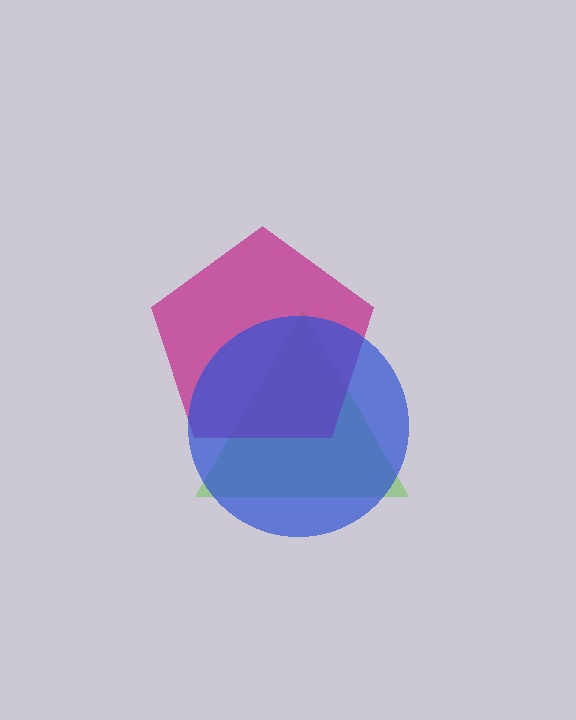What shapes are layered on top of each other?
The layered shapes are: a lime triangle, a magenta pentagon, a blue circle.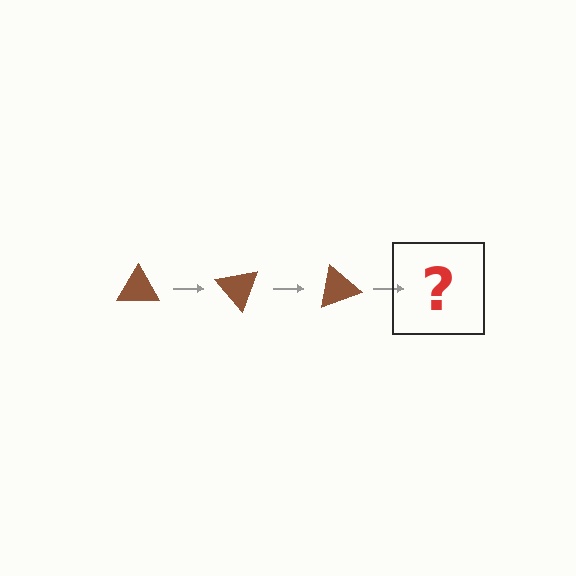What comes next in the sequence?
The next element should be a brown triangle rotated 150 degrees.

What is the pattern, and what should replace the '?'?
The pattern is that the triangle rotates 50 degrees each step. The '?' should be a brown triangle rotated 150 degrees.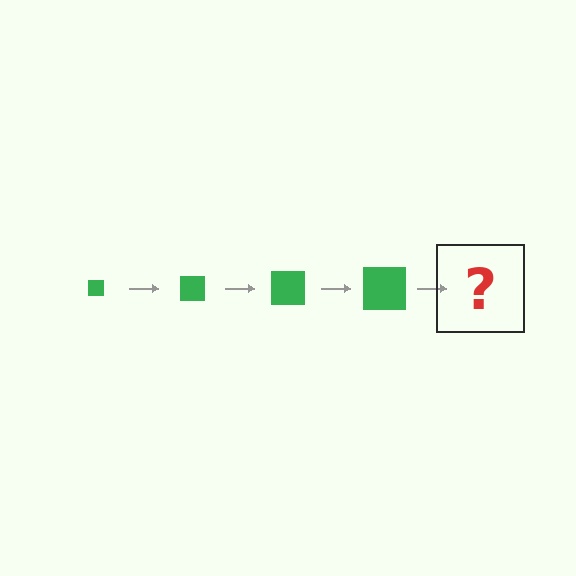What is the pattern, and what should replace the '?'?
The pattern is that the square gets progressively larger each step. The '?' should be a green square, larger than the previous one.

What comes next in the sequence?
The next element should be a green square, larger than the previous one.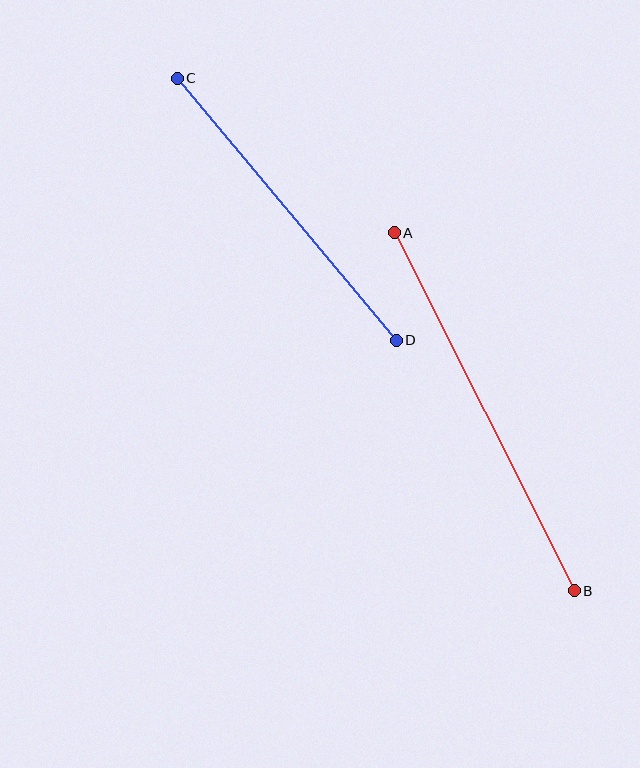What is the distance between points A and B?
The distance is approximately 401 pixels.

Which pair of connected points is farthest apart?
Points A and B are farthest apart.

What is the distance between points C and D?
The distance is approximately 341 pixels.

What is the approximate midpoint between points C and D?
The midpoint is at approximately (287, 209) pixels.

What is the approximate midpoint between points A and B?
The midpoint is at approximately (484, 412) pixels.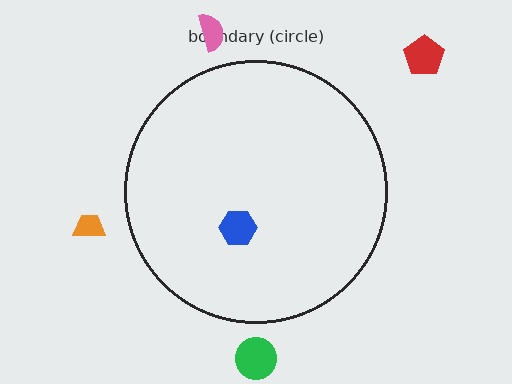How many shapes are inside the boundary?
1 inside, 4 outside.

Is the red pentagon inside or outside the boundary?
Outside.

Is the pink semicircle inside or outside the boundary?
Outside.